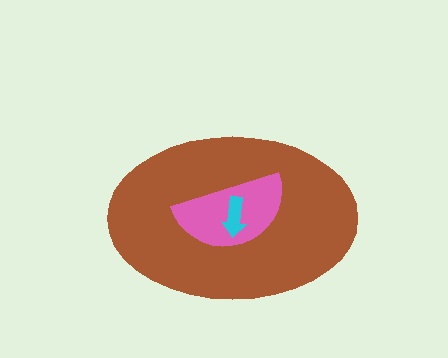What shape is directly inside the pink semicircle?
The cyan arrow.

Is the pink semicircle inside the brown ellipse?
Yes.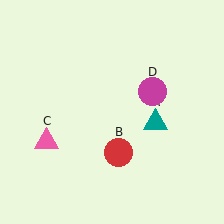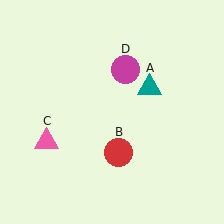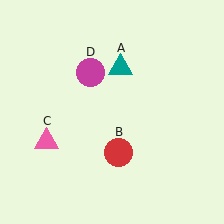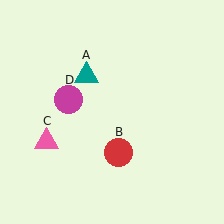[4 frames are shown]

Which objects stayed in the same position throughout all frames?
Red circle (object B) and pink triangle (object C) remained stationary.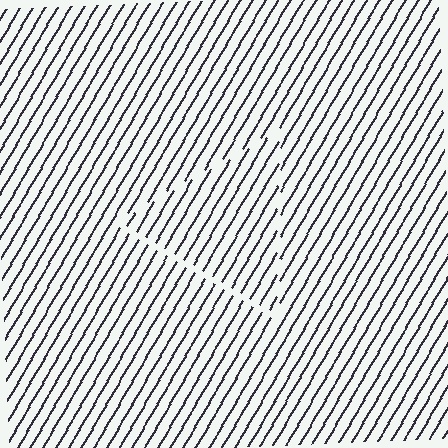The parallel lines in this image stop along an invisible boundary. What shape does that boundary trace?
An illusory triangle. The interior of the shape contains the same grating, shifted by half a period — the contour is defined by the phase discontinuity where line-ends from the inner and outer gratings abut.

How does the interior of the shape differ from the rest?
The interior of the shape contains the same grating, shifted by half a period — the contour is defined by the phase discontinuity where line-ends from the inner and outer gratings abut.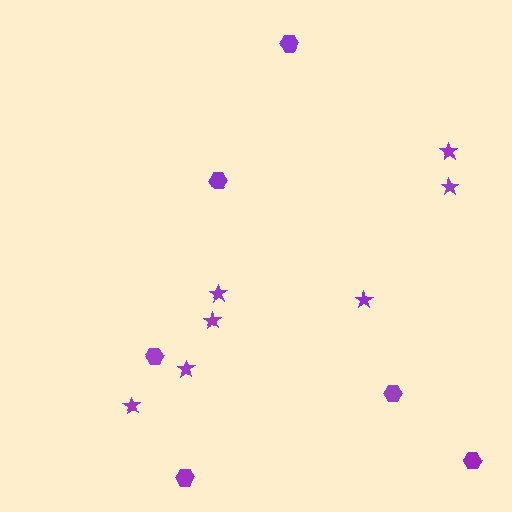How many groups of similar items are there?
There are 2 groups: one group of hexagons (6) and one group of stars (7).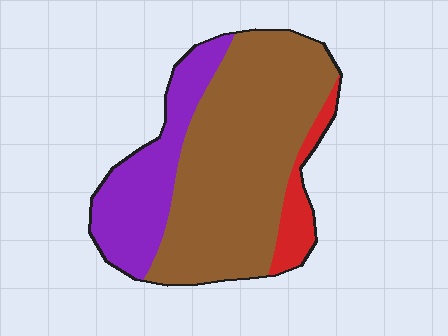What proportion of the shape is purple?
Purple covers about 25% of the shape.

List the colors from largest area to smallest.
From largest to smallest: brown, purple, red.